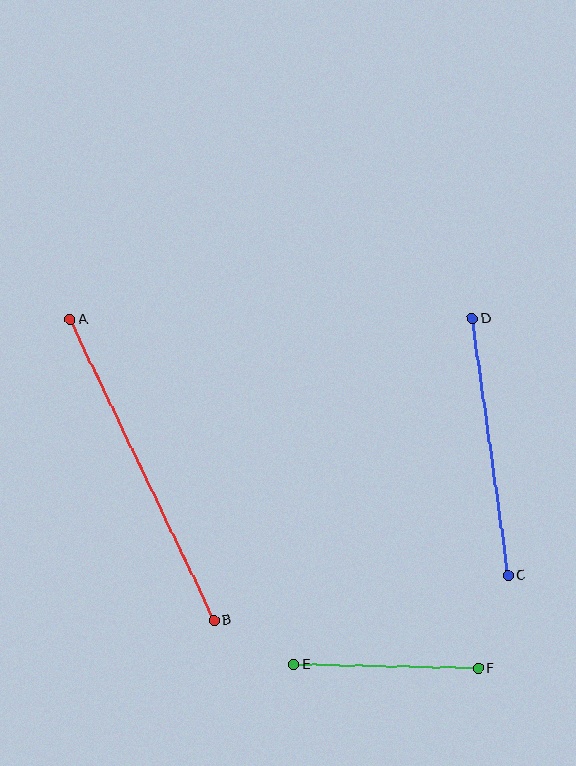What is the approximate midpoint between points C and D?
The midpoint is at approximately (490, 447) pixels.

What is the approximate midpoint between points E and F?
The midpoint is at approximately (386, 666) pixels.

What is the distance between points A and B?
The distance is approximately 333 pixels.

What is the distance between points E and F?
The distance is approximately 185 pixels.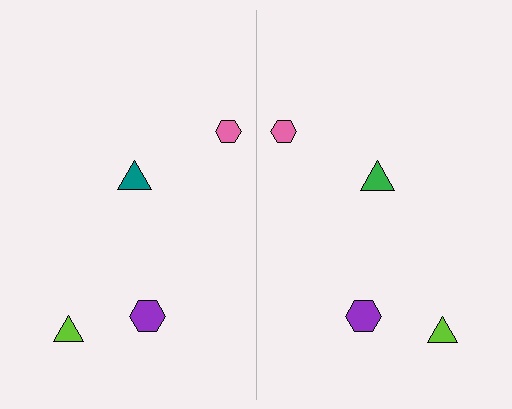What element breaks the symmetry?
The green triangle on the right side breaks the symmetry — its mirror counterpart is teal.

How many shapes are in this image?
There are 8 shapes in this image.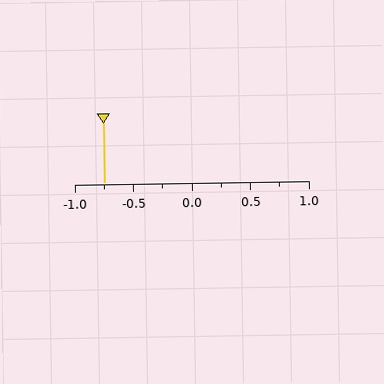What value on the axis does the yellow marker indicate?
The marker indicates approximately -0.75.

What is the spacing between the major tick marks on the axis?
The major ticks are spaced 0.5 apart.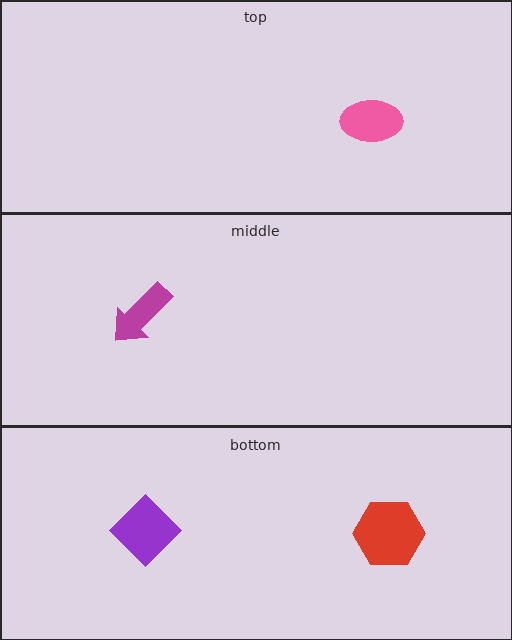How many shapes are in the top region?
1.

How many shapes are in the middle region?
1.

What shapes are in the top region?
The pink ellipse.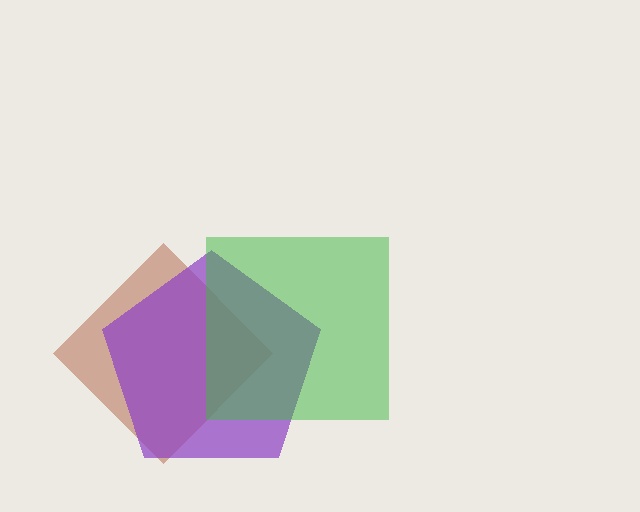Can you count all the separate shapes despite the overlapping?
Yes, there are 3 separate shapes.